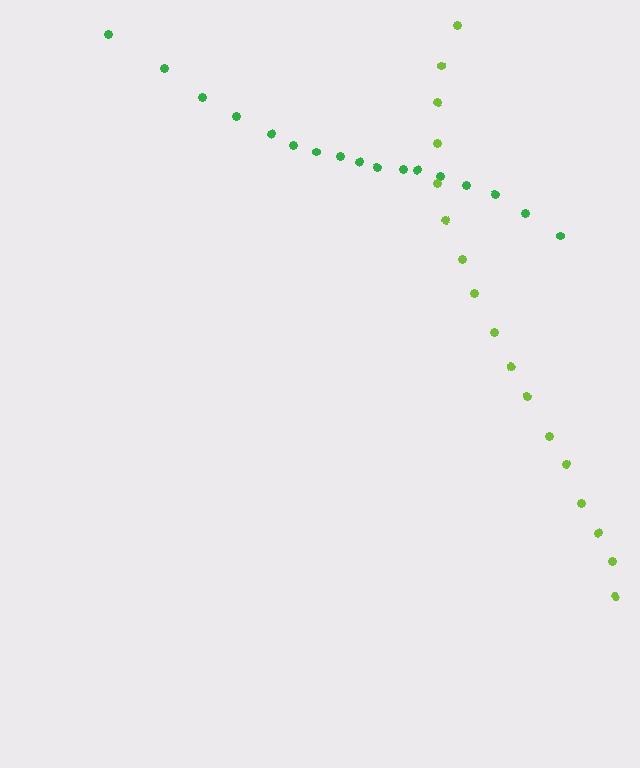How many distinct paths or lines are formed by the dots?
There are 2 distinct paths.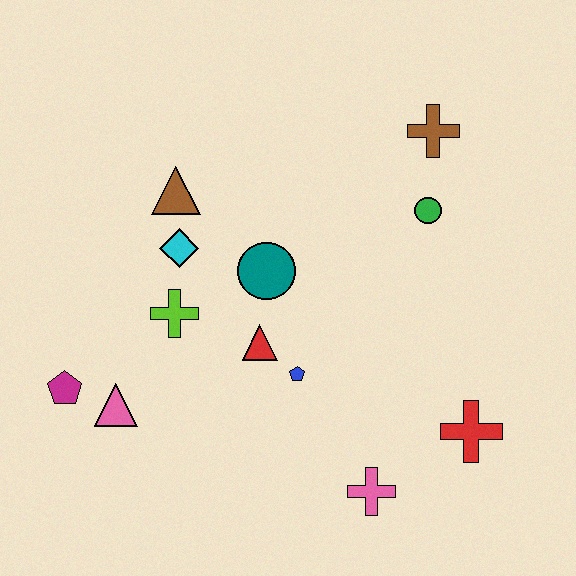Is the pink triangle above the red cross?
Yes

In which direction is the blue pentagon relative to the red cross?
The blue pentagon is to the left of the red cross.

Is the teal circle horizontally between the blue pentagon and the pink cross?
No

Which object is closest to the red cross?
The pink cross is closest to the red cross.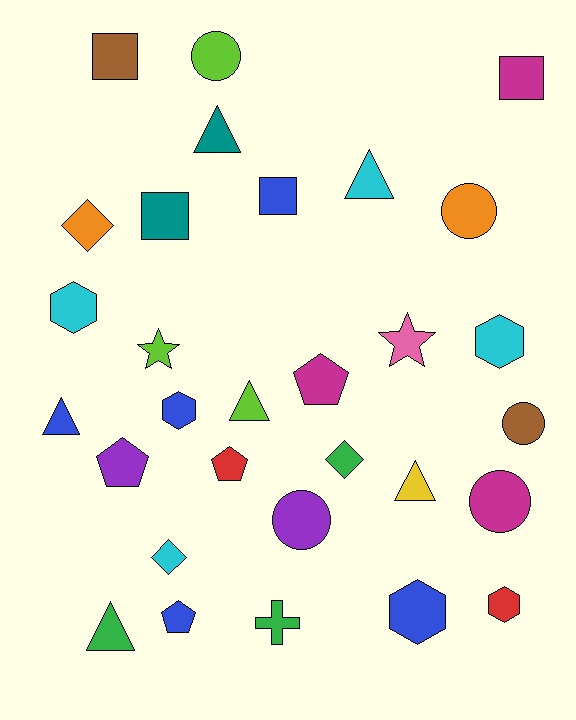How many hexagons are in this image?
There are 5 hexagons.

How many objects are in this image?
There are 30 objects.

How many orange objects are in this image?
There are 2 orange objects.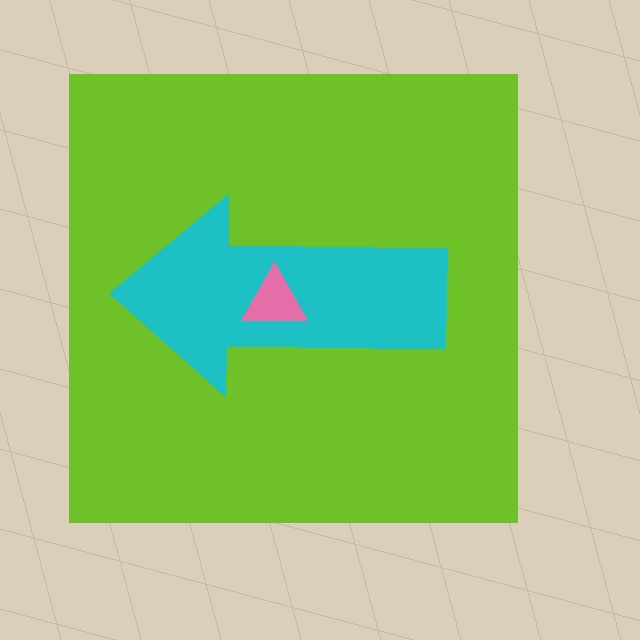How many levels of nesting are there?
3.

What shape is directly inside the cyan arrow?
The pink triangle.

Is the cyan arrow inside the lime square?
Yes.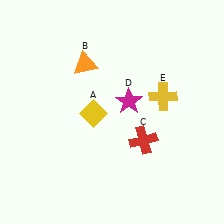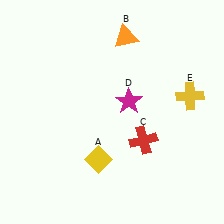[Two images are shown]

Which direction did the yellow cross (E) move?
The yellow cross (E) moved right.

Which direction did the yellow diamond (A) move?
The yellow diamond (A) moved down.